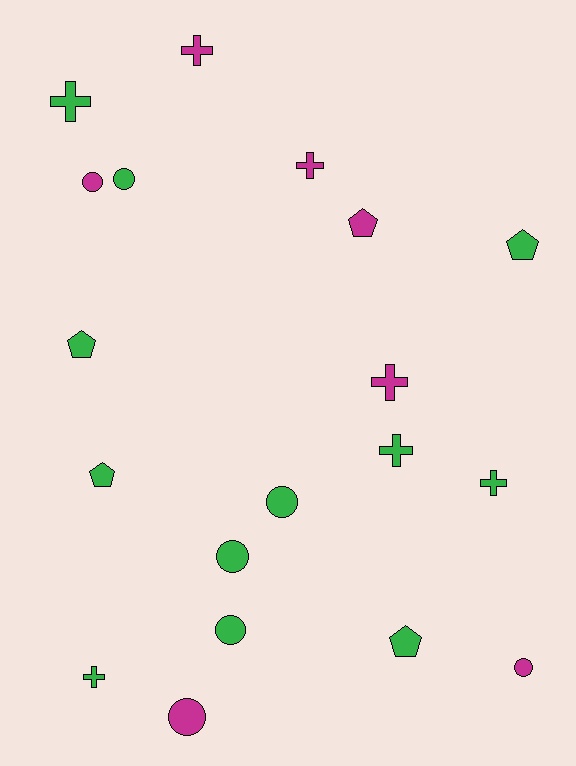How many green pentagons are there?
There are 4 green pentagons.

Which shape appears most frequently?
Circle, with 7 objects.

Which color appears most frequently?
Green, with 12 objects.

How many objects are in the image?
There are 19 objects.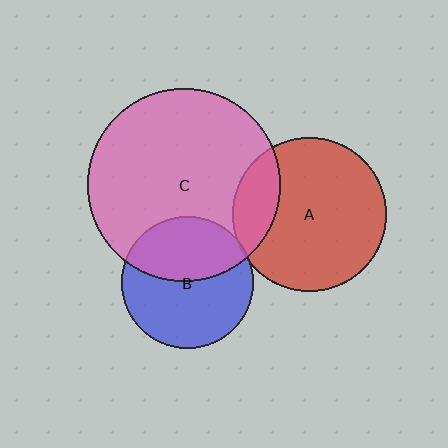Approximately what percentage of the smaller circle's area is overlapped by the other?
Approximately 20%.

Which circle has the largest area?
Circle C (pink).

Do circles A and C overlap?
Yes.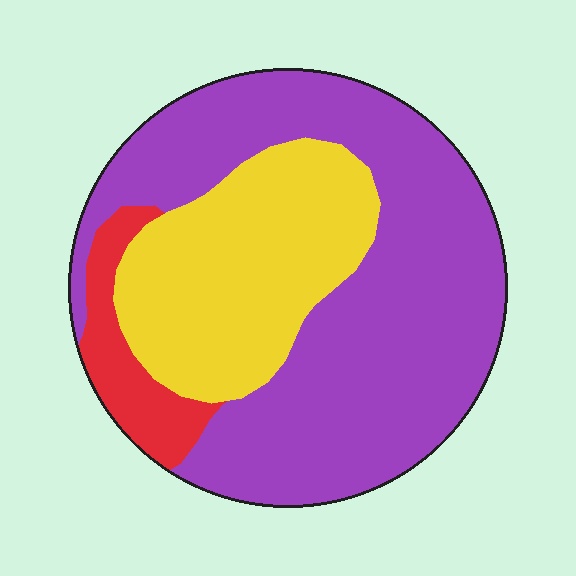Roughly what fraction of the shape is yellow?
Yellow covers about 30% of the shape.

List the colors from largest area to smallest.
From largest to smallest: purple, yellow, red.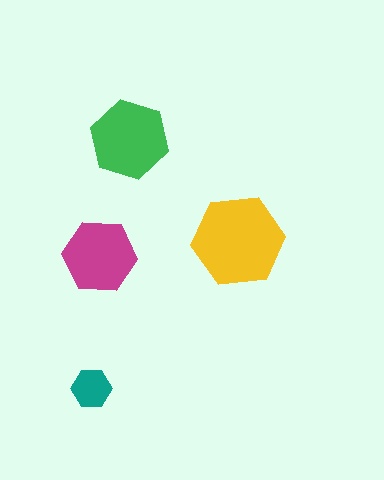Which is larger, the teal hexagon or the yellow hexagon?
The yellow one.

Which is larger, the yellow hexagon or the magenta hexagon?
The yellow one.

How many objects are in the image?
There are 4 objects in the image.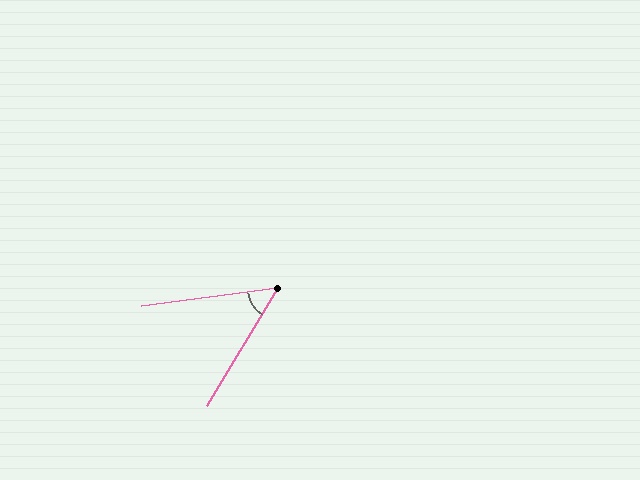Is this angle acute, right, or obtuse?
It is acute.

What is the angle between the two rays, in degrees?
Approximately 51 degrees.